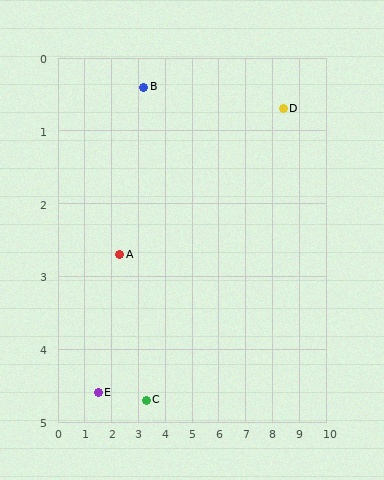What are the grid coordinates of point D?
Point D is at approximately (8.4, 0.7).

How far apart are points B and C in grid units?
Points B and C are about 4.3 grid units apart.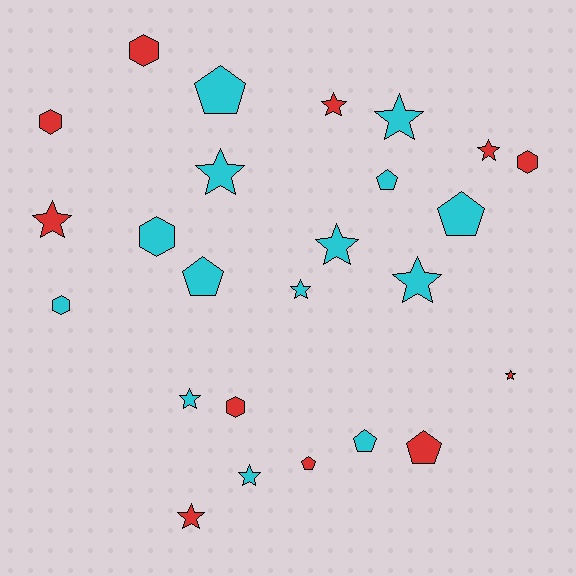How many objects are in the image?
There are 25 objects.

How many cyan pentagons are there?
There are 5 cyan pentagons.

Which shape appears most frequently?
Star, with 12 objects.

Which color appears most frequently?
Cyan, with 14 objects.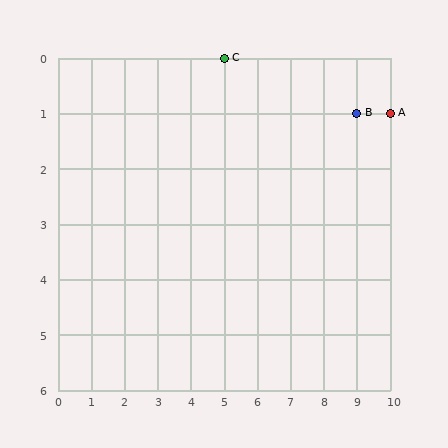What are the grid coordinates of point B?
Point B is at grid coordinates (9, 1).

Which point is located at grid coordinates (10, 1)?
Point A is at (10, 1).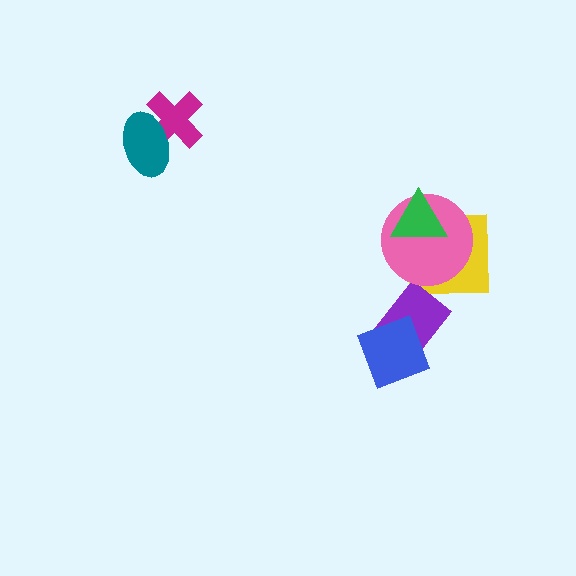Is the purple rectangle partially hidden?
Yes, it is partially covered by another shape.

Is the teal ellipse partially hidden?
No, no other shape covers it.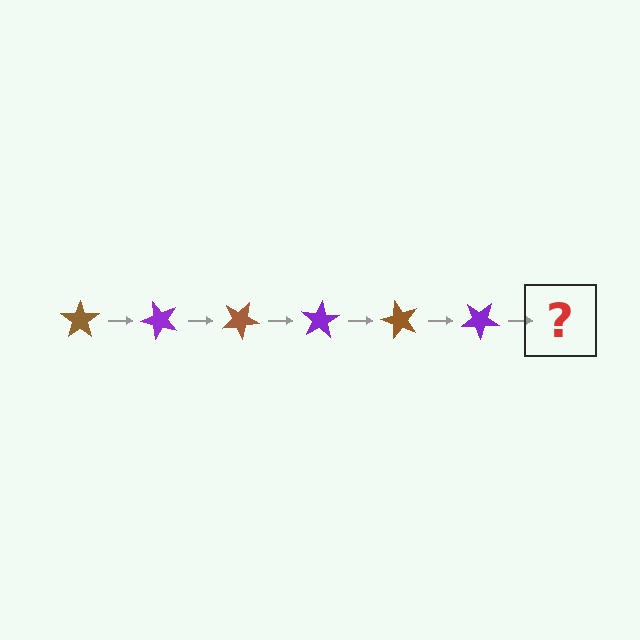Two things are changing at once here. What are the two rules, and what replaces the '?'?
The two rules are that it rotates 50 degrees each step and the color cycles through brown and purple. The '?' should be a brown star, rotated 300 degrees from the start.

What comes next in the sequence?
The next element should be a brown star, rotated 300 degrees from the start.